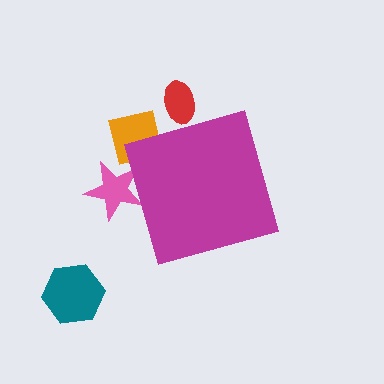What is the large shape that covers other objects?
A magenta diamond.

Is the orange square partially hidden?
Yes, the orange square is partially hidden behind the magenta diamond.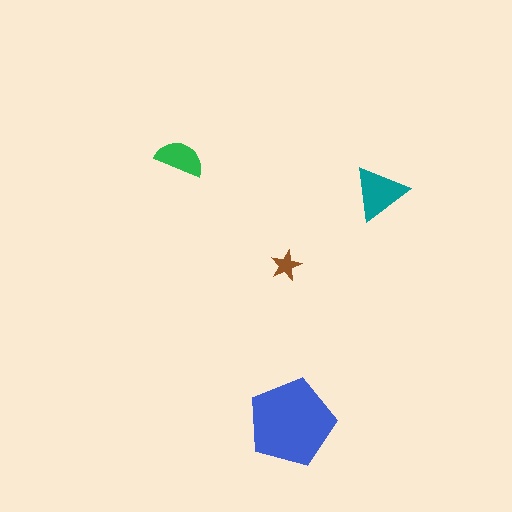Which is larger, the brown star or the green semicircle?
The green semicircle.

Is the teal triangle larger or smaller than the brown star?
Larger.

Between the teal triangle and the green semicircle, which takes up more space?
The teal triangle.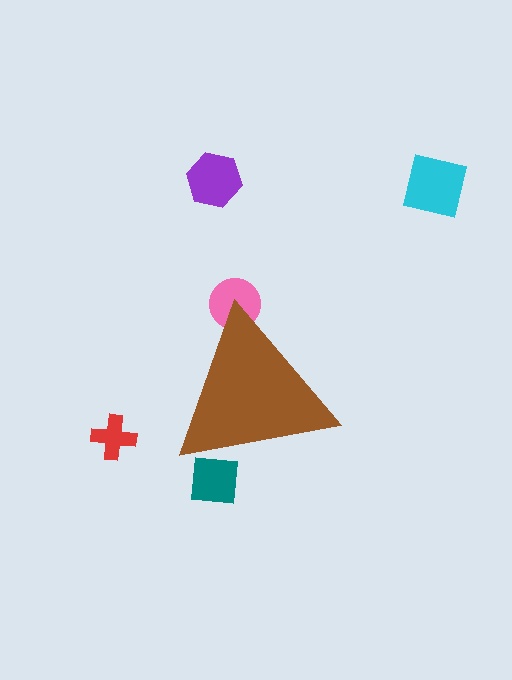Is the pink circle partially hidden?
Yes, the pink circle is partially hidden behind the brown triangle.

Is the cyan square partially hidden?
No, the cyan square is fully visible.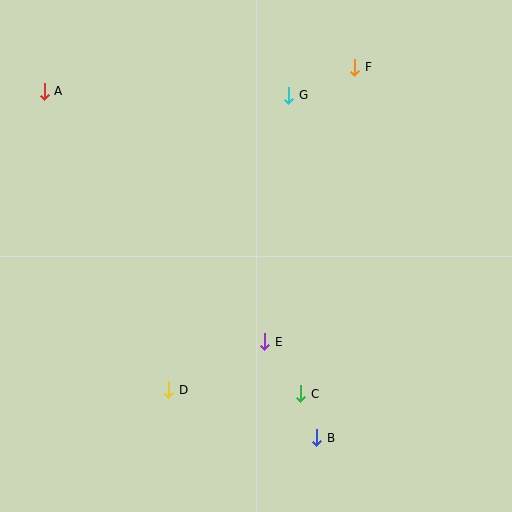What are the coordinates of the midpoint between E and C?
The midpoint between E and C is at (283, 368).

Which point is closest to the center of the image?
Point E at (265, 342) is closest to the center.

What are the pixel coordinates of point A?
Point A is at (44, 91).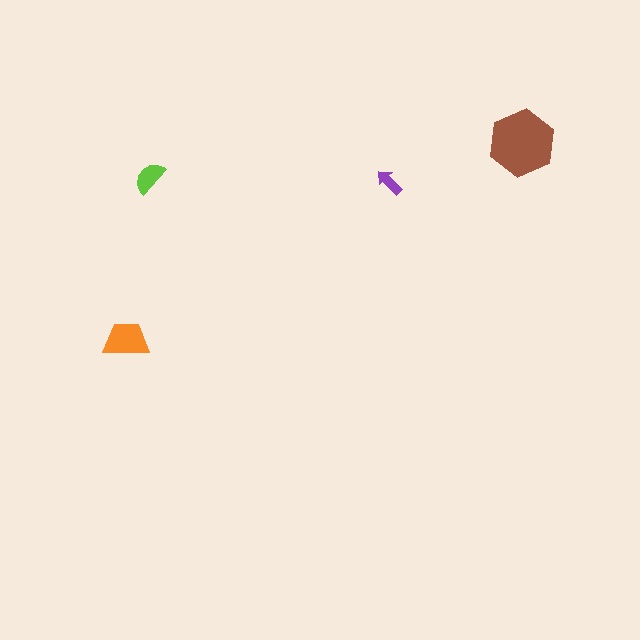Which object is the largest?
The brown hexagon.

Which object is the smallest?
The purple arrow.